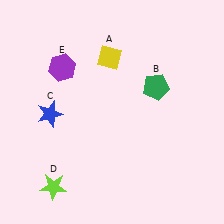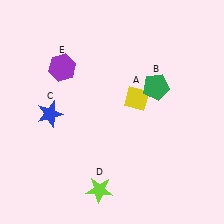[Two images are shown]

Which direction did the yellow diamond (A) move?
The yellow diamond (A) moved down.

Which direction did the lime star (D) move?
The lime star (D) moved right.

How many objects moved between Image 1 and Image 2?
2 objects moved between the two images.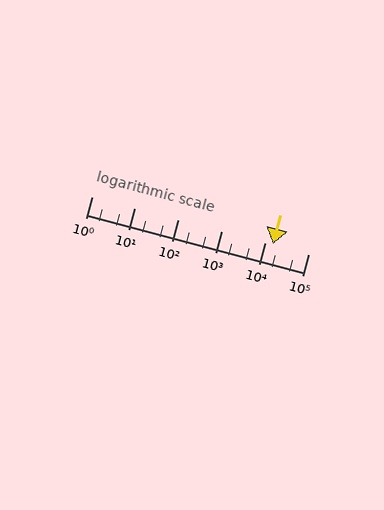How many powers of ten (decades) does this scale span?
The scale spans 5 decades, from 1 to 100000.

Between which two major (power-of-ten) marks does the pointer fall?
The pointer is between 10000 and 100000.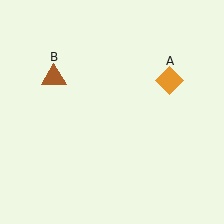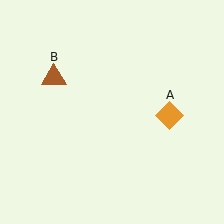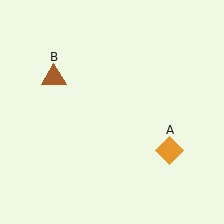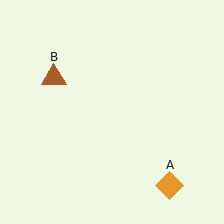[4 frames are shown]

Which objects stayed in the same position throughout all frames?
Brown triangle (object B) remained stationary.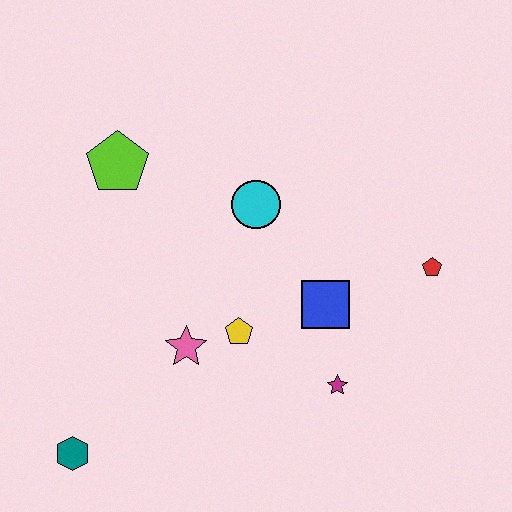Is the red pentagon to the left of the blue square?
No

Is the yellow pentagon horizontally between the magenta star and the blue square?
No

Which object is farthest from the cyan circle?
The teal hexagon is farthest from the cyan circle.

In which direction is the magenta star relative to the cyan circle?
The magenta star is below the cyan circle.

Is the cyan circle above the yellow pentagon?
Yes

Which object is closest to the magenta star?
The blue square is closest to the magenta star.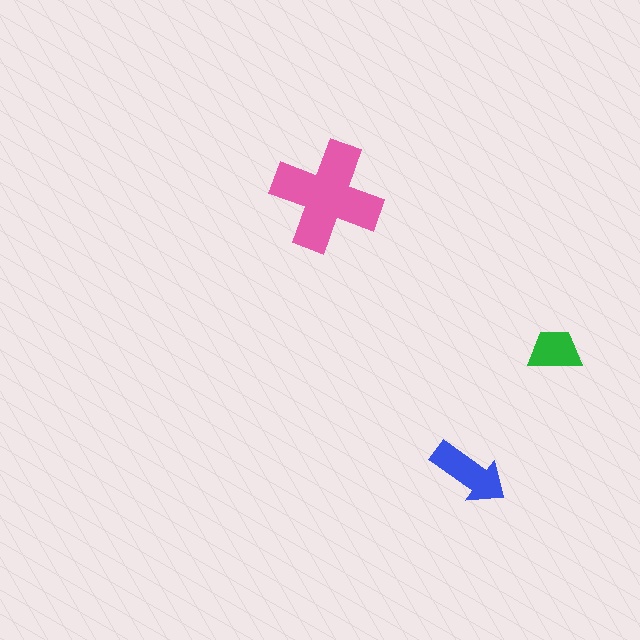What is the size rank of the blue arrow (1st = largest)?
2nd.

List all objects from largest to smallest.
The pink cross, the blue arrow, the green trapezoid.